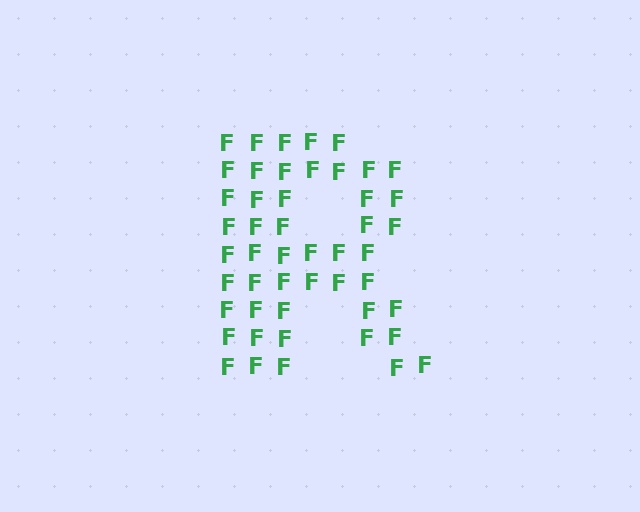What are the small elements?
The small elements are letter F's.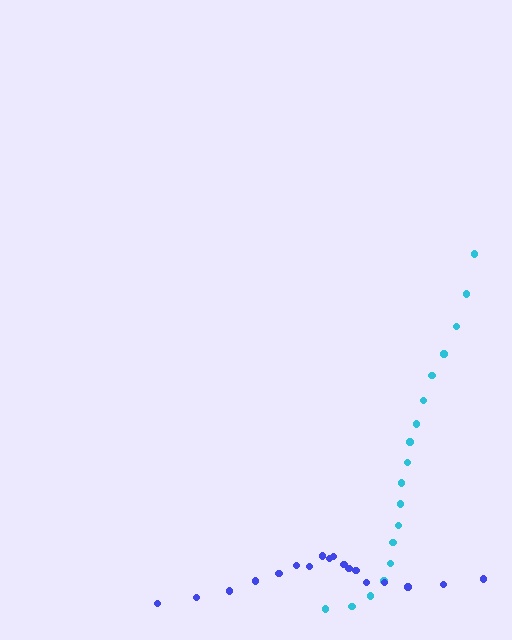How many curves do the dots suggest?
There are 2 distinct paths.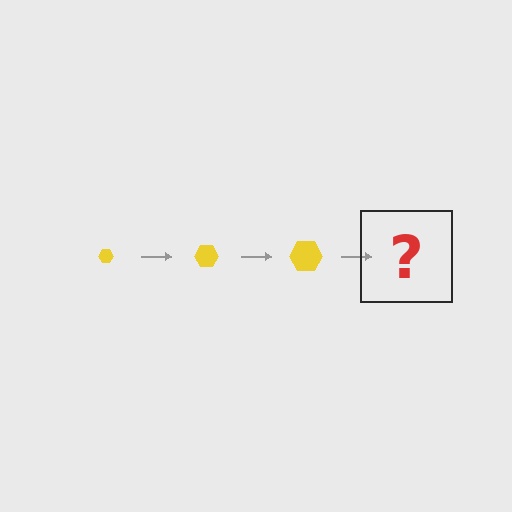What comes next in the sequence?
The next element should be a yellow hexagon, larger than the previous one.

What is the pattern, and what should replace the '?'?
The pattern is that the hexagon gets progressively larger each step. The '?' should be a yellow hexagon, larger than the previous one.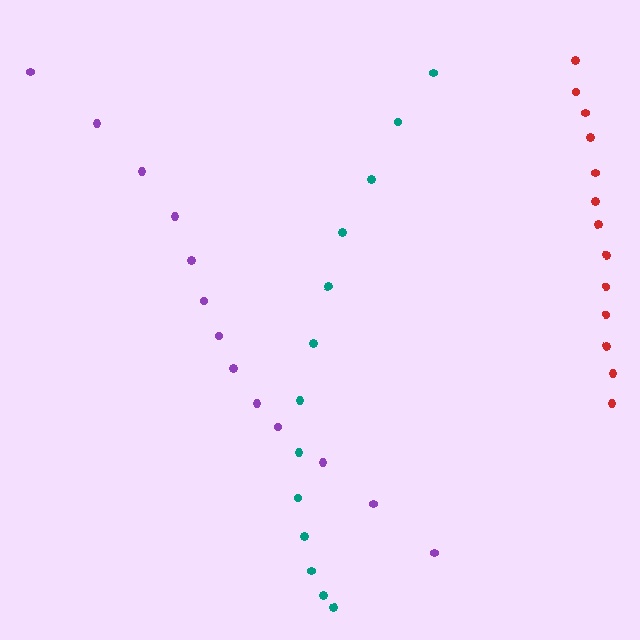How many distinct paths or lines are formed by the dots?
There are 3 distinct paths.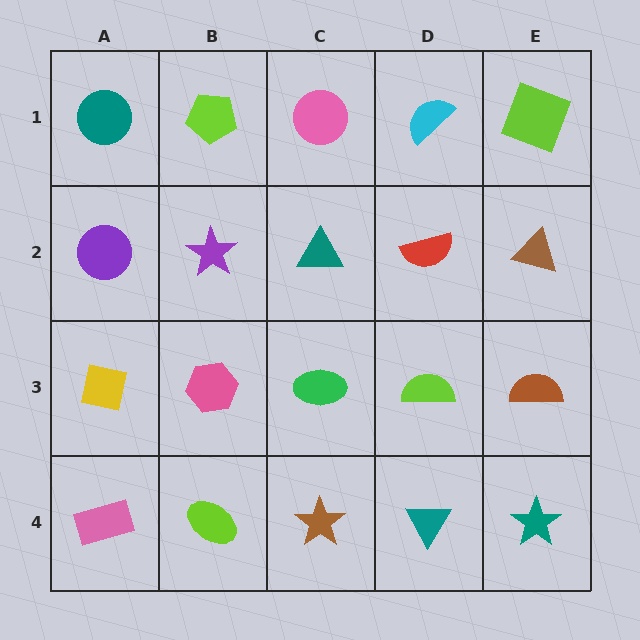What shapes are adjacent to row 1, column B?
A purple star (row 2, column B), a teal circle (row 1, column A), a pink circle (row 1, column C).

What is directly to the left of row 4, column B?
A pink rectangle.